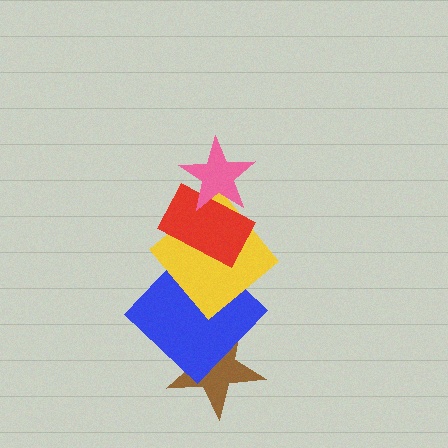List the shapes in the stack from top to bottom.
From top to bottom: the pink star, the red rectangle, the yellow diamond, the blue diamond, the brown star.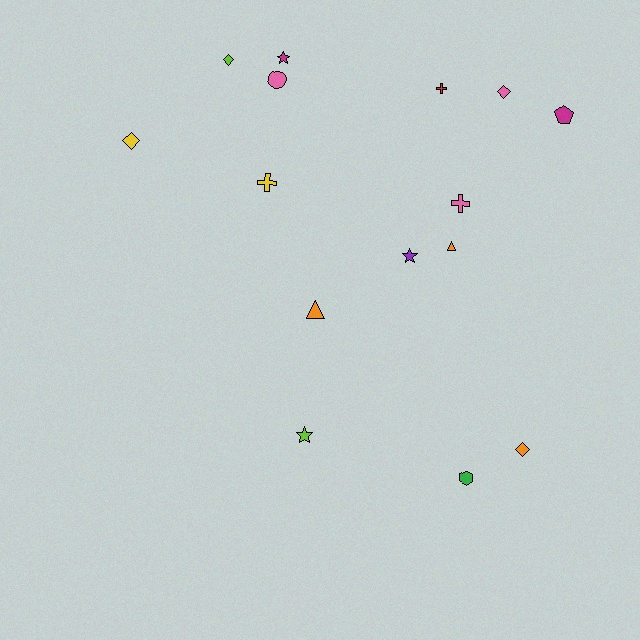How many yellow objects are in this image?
There are 2 yellow objects.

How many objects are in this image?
There are 15 objects.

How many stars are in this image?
There are 3 stars.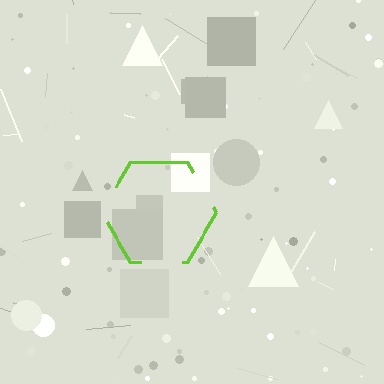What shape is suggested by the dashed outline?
The dashed outline suggests a hexagon.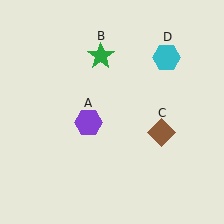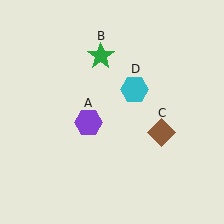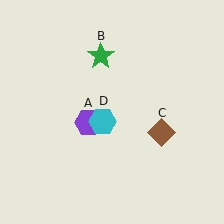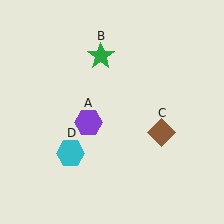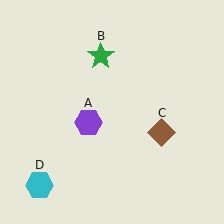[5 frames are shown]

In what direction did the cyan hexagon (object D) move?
The cyan hexagon (object D) moved down and to the left.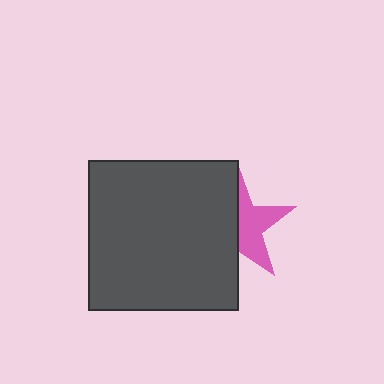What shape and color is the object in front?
The object in front is a dark gray square.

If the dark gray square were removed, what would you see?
You would see the complete pink star.